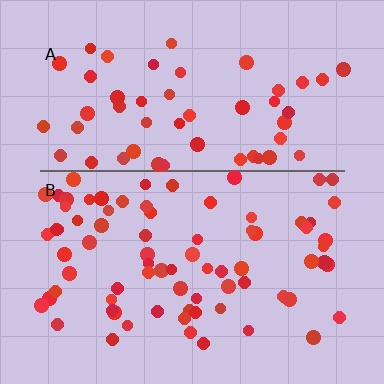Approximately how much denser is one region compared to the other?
Approximately 1.4× — region B over region A.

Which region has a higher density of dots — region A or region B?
B (the bottom).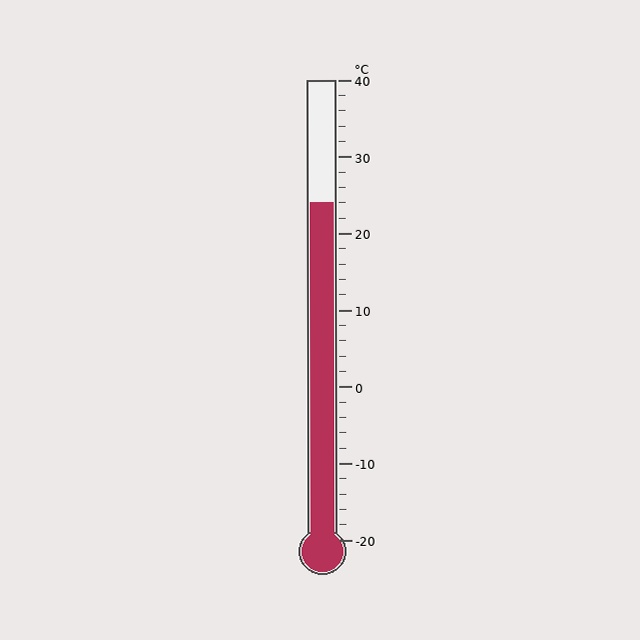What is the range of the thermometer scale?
The thermometer scale ranges from -20°C to 40°C.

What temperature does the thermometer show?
The thermometer shows approximately 24°C.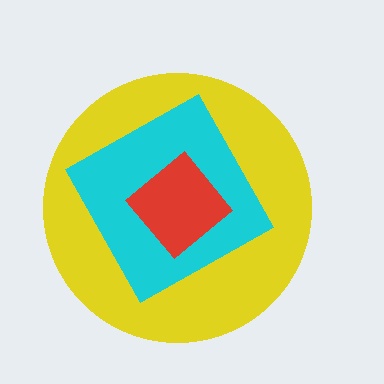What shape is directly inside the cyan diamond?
The red diamond.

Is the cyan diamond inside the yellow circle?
Yes.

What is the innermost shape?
The red diamond.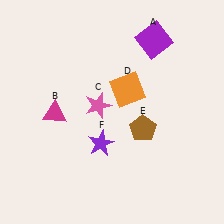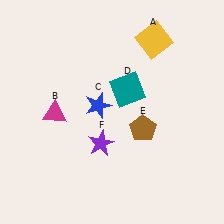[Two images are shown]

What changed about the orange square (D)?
In Image 1, D is orange. In Image 2, it changed to teal.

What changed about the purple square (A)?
In Image 1, A is purple. In Image 2, it changed to yellow.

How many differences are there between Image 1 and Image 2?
There are 3 differences between the two images.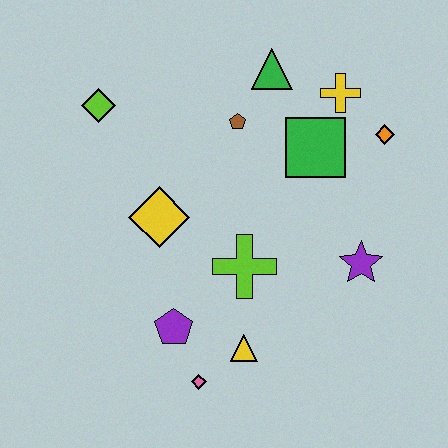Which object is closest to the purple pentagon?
The pink diamond is closest to the purple pentagon.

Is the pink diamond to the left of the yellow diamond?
No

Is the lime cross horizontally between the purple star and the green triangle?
No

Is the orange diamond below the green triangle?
Yes